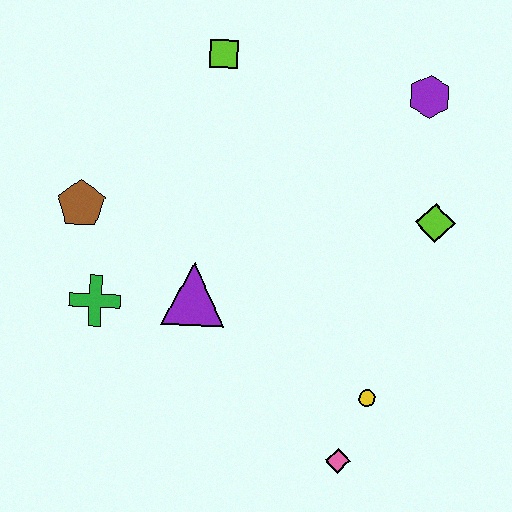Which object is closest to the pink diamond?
The yellow circle is closest to the pink diamond.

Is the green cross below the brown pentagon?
Yes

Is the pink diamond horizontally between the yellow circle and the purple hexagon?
No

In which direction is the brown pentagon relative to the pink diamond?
The brown pentagon is to the left of the pink diamond.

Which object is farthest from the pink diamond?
The lime square is farthest from the pink diamond.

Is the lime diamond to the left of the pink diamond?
No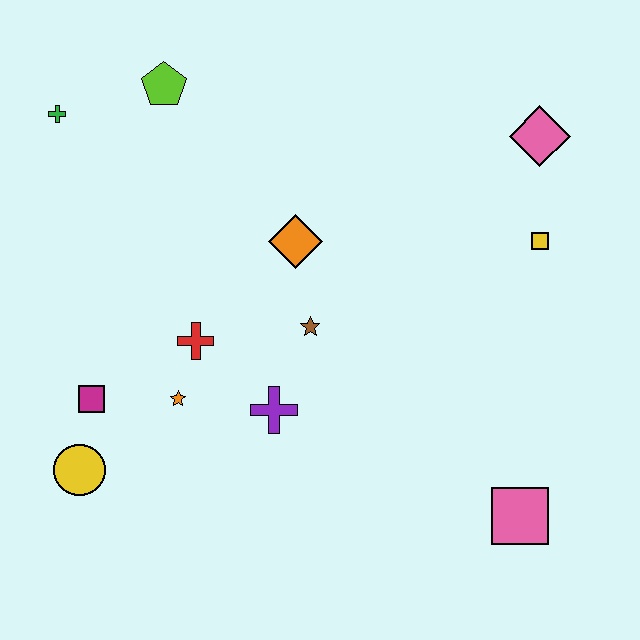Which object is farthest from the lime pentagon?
The pink square is farthest from the lime pentagon.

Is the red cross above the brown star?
No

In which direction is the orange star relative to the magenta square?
The orange star is to the right of the magenta square.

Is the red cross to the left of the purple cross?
Yes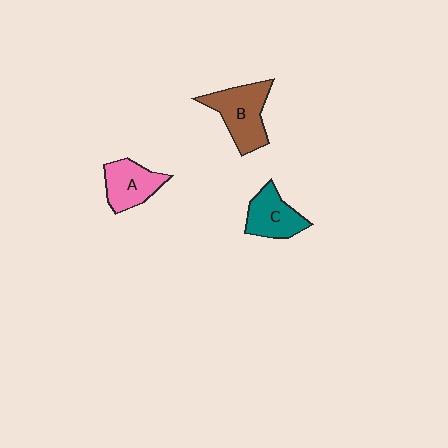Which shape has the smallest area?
Shape C (teal).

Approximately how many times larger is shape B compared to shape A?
Approximately 1.3 times.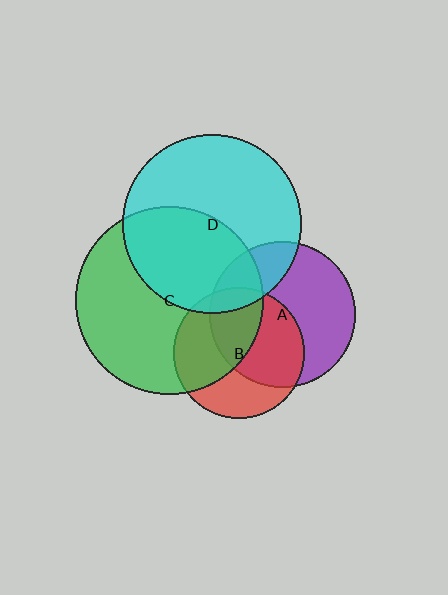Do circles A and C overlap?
Yes.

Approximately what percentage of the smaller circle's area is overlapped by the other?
Approximately 25%.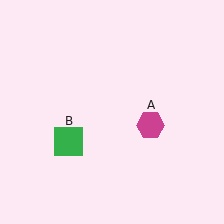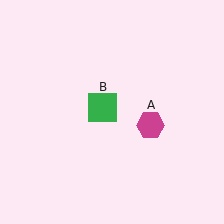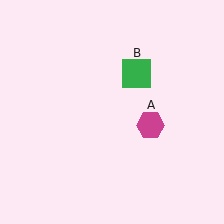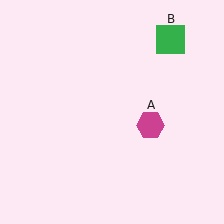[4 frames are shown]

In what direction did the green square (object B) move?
The green square (object B) moved up and to the right.